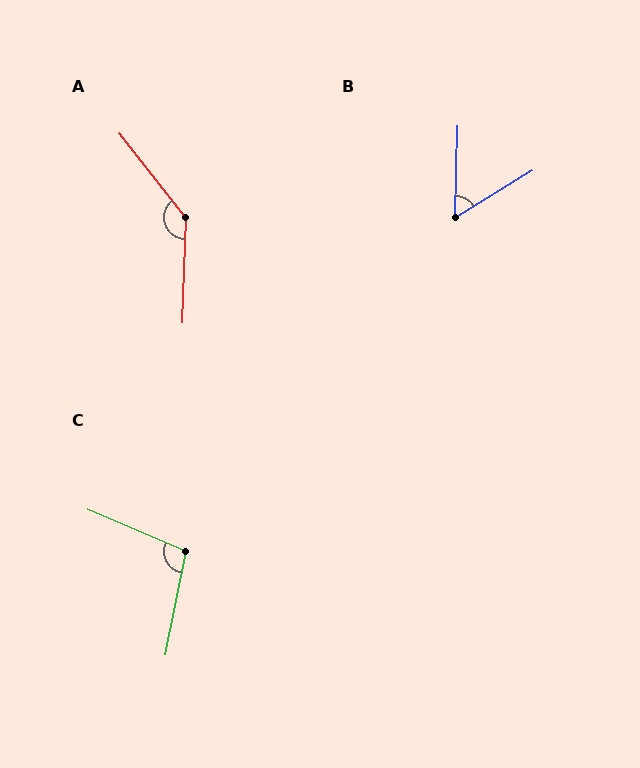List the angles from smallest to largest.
B (57°), C (102°), A (140°).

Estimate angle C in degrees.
Approximately 102 degrees.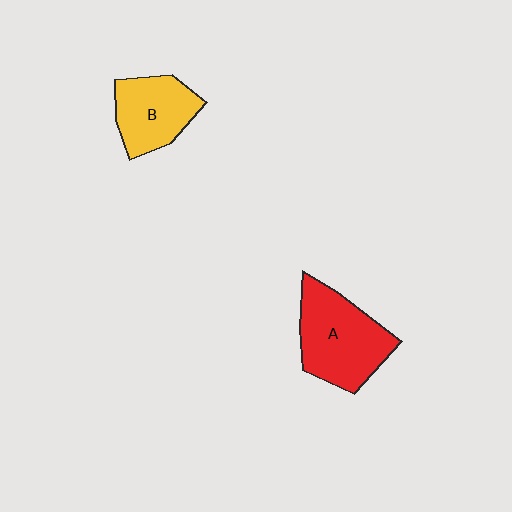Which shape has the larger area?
Shape A (red).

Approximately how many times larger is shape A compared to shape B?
Approximately 1.4 times.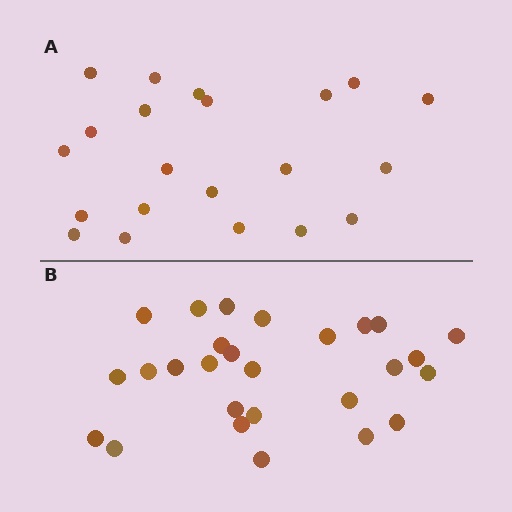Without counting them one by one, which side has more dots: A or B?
Region B (the bottom region) has more dots.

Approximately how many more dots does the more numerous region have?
Region B has about 6 more dots than region A.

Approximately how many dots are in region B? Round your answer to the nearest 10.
About 30 dots. (The exact count is 27, which rounds to 30.)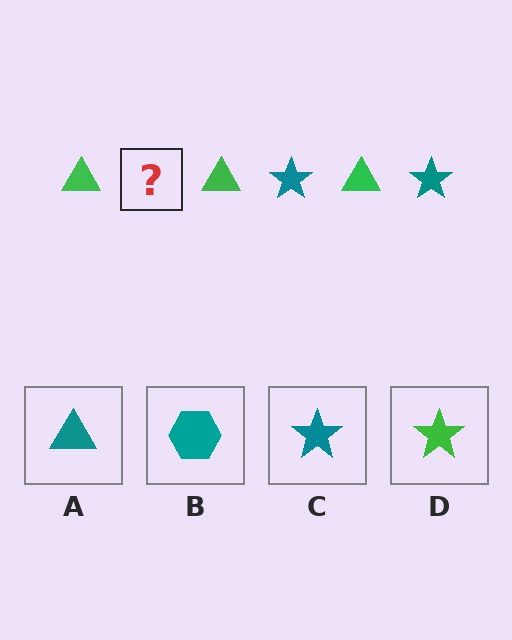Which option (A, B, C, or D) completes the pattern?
C.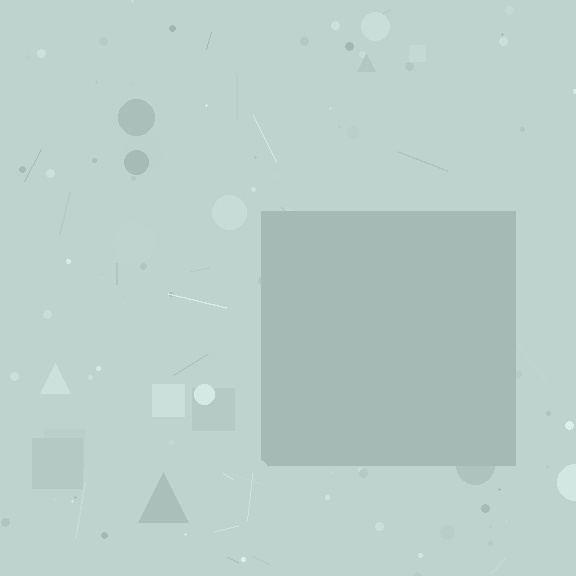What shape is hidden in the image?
A square is hidden in the image.